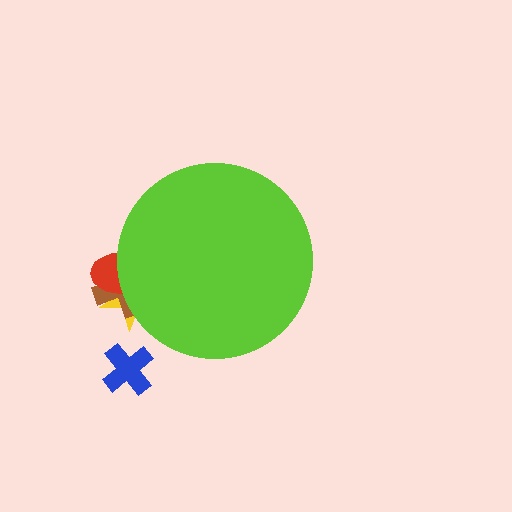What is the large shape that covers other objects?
A lime circle.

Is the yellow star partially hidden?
Yes, the yellow star is partially hidden behind the lime circle.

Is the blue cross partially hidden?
No, the blue cross is fully visible.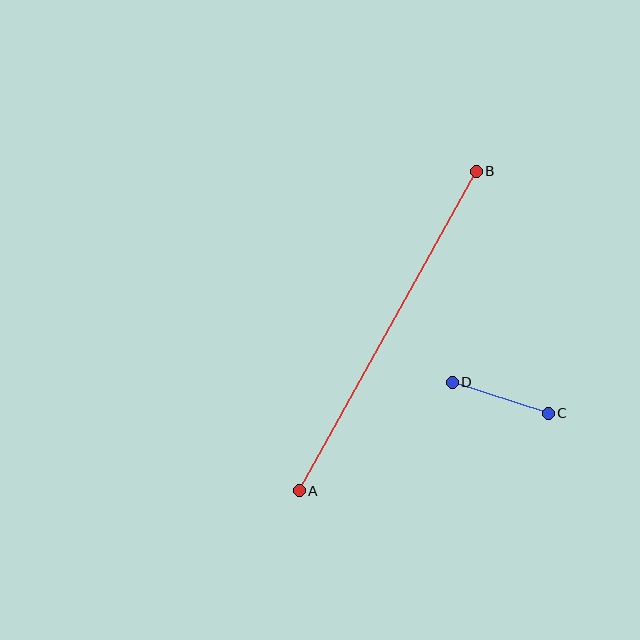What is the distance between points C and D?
The distance is approximately 101 pixels.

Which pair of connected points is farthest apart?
Points A and B are farthest apart.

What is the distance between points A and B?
The distance is approximately 365 pixels.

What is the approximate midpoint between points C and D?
The midpoint is at approximately (500, 398) pixels.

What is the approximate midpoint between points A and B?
The midpoint is at approximately (388, 331) pixels.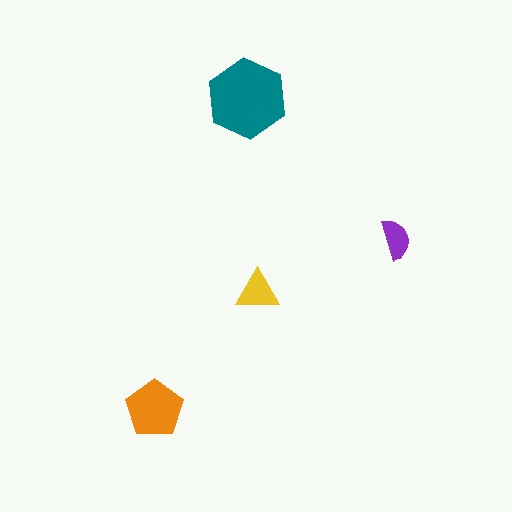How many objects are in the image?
There are 4 objects in the image.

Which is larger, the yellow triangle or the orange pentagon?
The orange pentagon.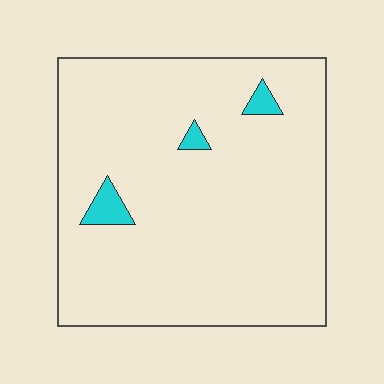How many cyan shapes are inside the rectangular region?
3.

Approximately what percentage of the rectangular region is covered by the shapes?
Approximately 5%.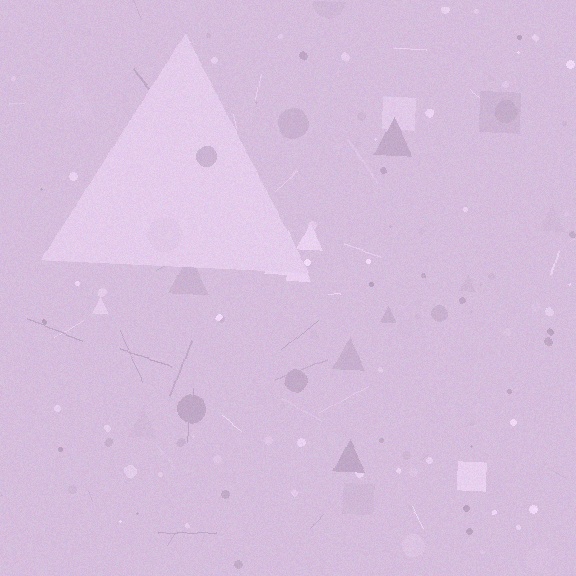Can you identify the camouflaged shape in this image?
The camouflaged shape is a triangle.